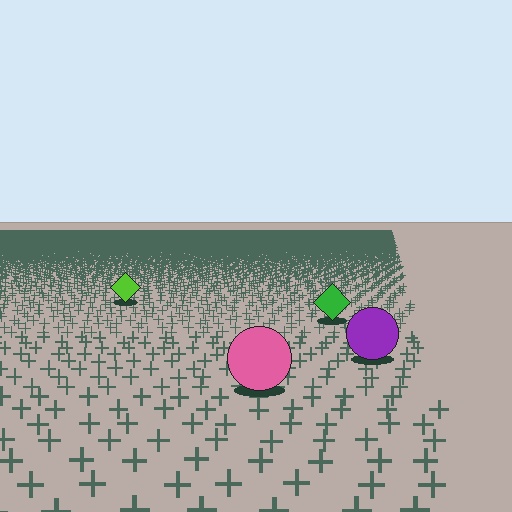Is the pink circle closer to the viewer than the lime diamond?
Yes. The pink circle is closer — you can tell from the texture gradient: the ground texture is coarser near it.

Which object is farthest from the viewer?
The lime diamond is farthest from the viewer. It appears smaller and the ground texture around it is denser.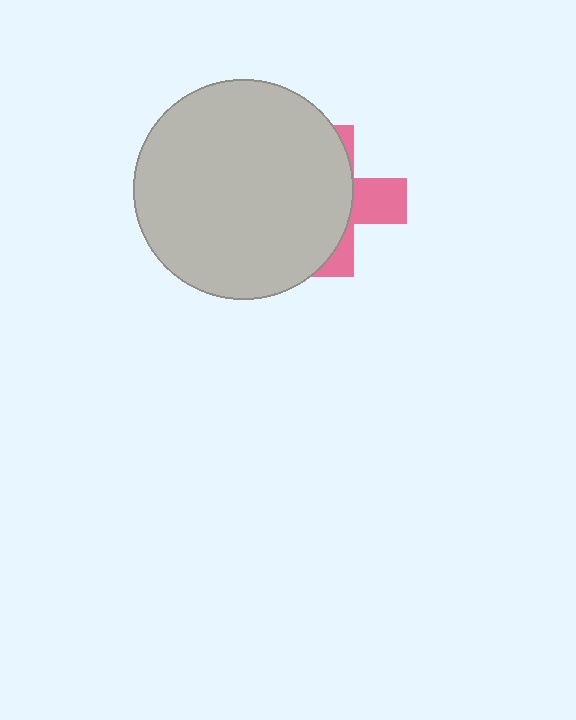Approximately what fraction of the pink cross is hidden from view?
Roughly 66% of the pink cross is hidden behind the light gray circle.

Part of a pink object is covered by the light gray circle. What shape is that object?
It is a cross.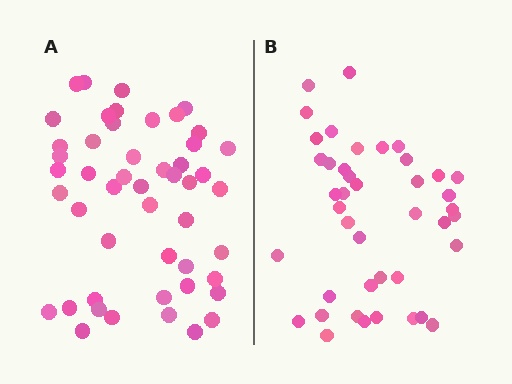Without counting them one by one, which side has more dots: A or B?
Region A (the left region) has more dots.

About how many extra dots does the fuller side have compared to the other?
Region A has roughly 8 or so more dots than region B.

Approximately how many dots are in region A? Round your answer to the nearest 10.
About 50 dots. (The exact count is 49, which rounds to 50.)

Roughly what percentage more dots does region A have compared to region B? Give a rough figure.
About 15% more.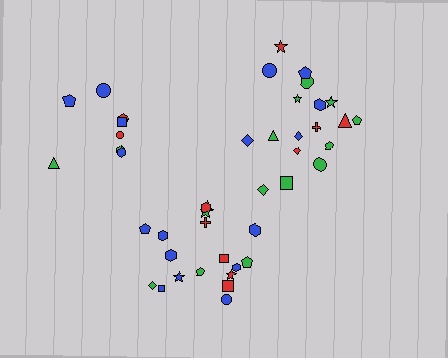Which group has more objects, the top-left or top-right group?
The top-right group.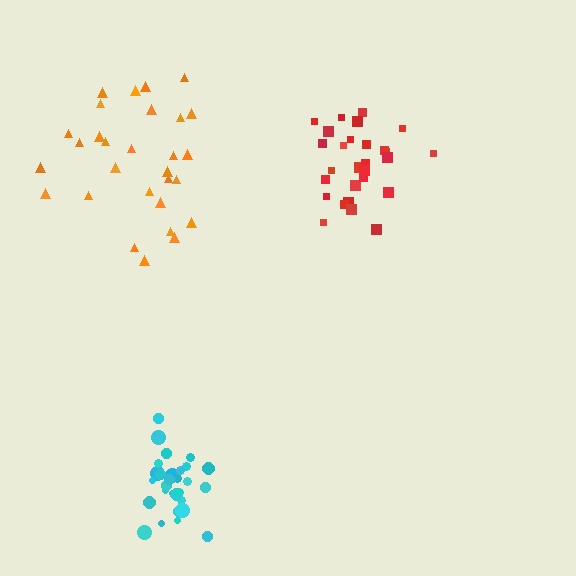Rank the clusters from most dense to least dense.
cyan, red, orange.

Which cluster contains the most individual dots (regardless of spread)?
Cyan (30).